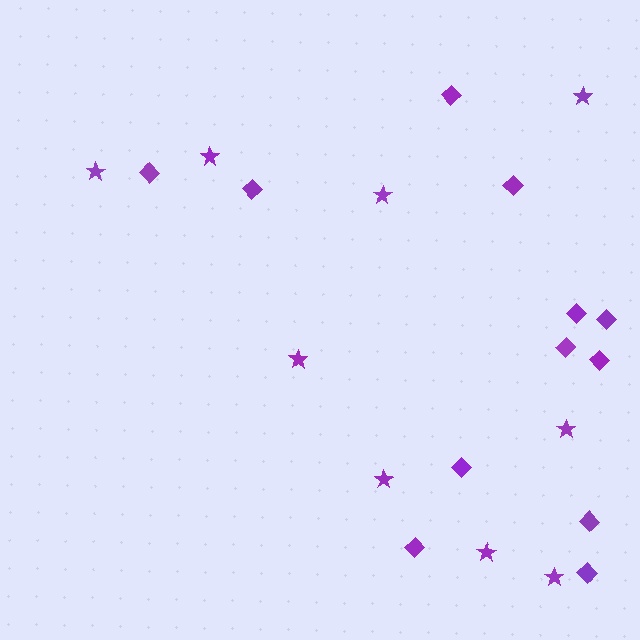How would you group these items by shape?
There are 2 groups: one group of diamonds (12) and one group of stars (9).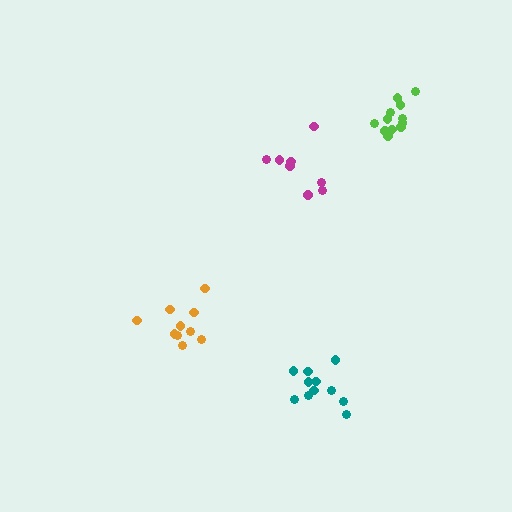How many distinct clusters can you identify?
There are 4 distinct clusters.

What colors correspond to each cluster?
The clusters are colored: orange, teal, lime, magenta.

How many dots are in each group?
Group 1: 10 dots, Group 2: 11 dots, Group 3: 12 dots, Group 4: 8 dots (41 total).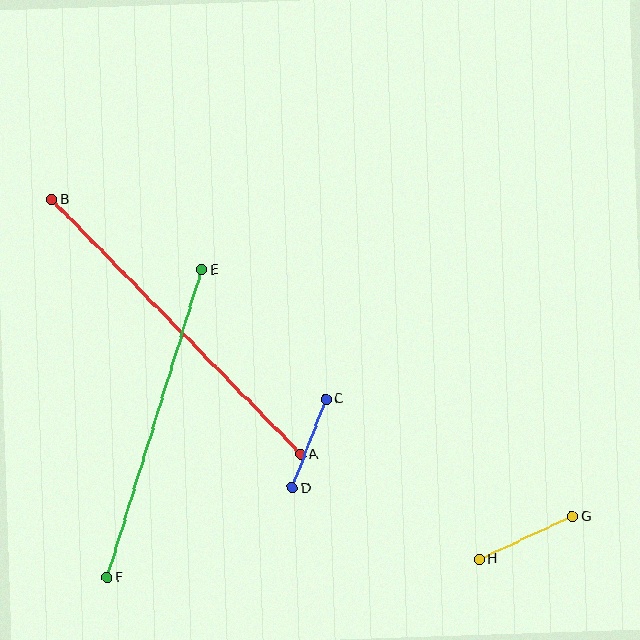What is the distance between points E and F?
The distance is approximately 322 pixels.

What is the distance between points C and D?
The distance is approximately 95 pixels.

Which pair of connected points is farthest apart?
Points A and B are farthest apart.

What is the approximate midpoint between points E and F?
The midpoint is at approximately (155, 424) pixels.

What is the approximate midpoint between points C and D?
The midpoint is at approximately (309, 443) pixels.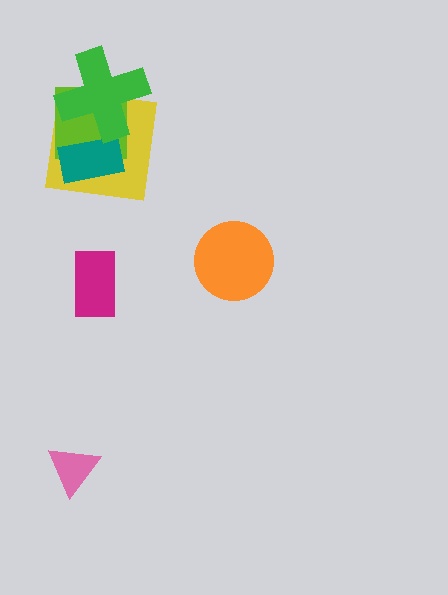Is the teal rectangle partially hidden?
Yes, it is partially covered by another shape.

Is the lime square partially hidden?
Yes, it is partially covered by another shape.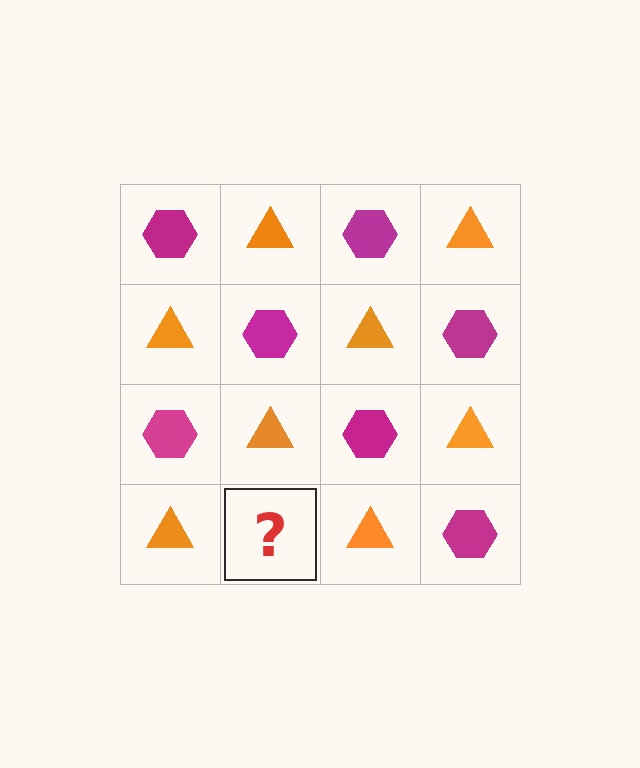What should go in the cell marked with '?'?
The missing cell should contain a magenta hexagon.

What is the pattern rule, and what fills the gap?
The rule is that it alternates magenta hexagon and orange triangle in a checkerboard pattern. The gap should be filled with a magenta hexagon.